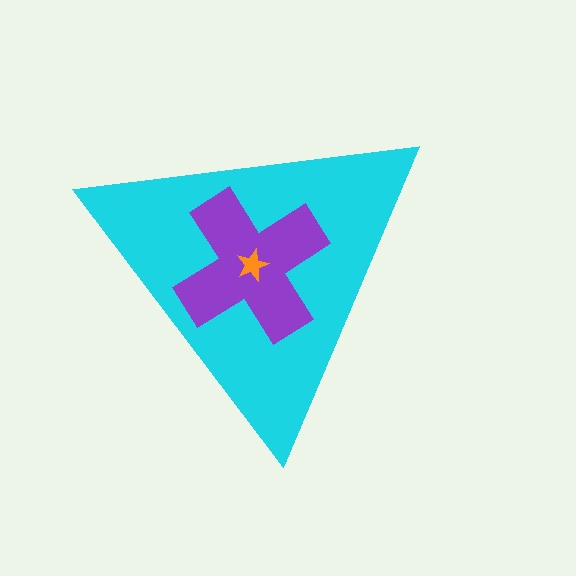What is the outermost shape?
The cyan triangle.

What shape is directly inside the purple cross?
The orange star.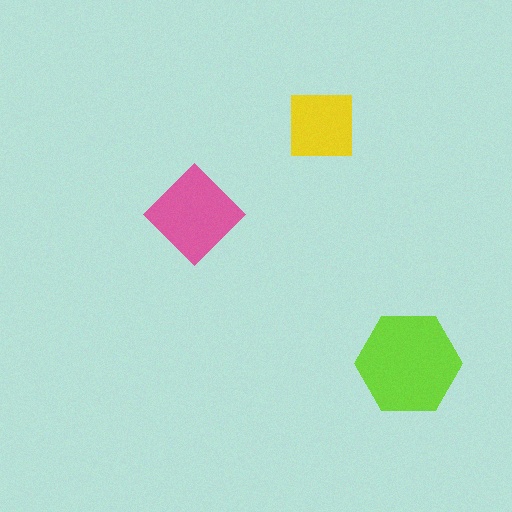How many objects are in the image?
There are 3 objects in the image.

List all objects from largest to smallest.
The lime hexagon, the pink diamond, the yellow square.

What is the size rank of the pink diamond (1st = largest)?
2nd.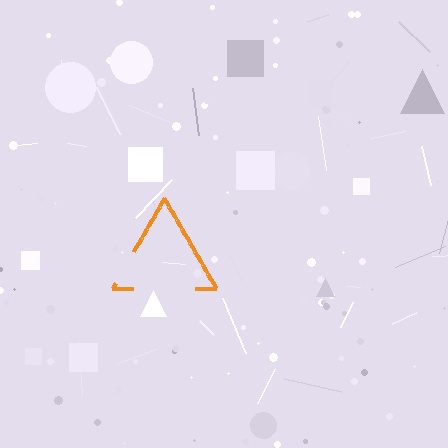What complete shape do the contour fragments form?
The contour fragments form a triangle.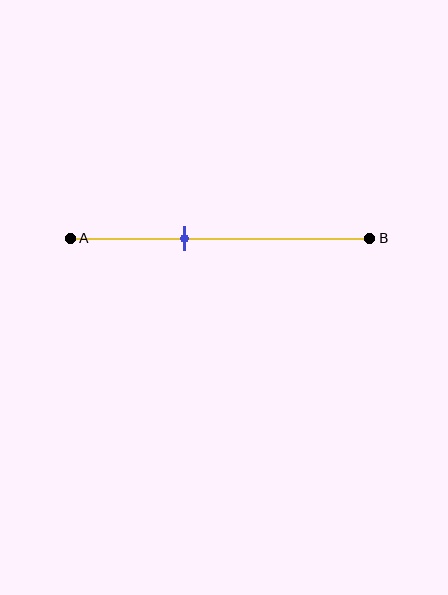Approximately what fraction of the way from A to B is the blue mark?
The blue mark is approximately 40% of the way from A to B.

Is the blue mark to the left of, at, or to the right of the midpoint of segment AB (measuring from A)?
The blue mark is to the left of the midpoint of segment AB.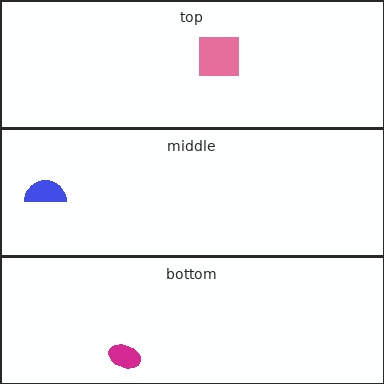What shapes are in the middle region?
The blue semicircle.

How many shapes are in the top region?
1.